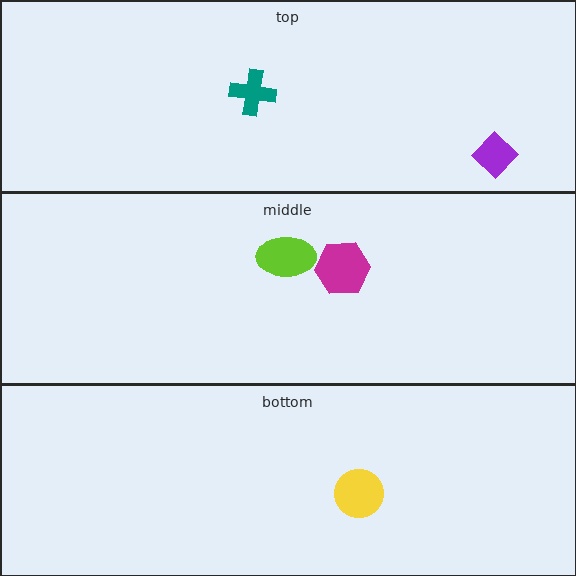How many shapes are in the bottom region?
1.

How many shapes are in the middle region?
2.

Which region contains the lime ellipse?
The middle region.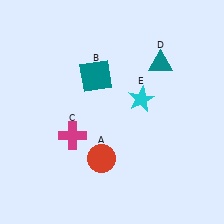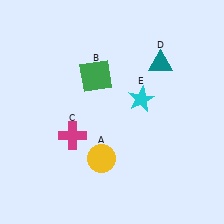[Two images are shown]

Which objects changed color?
A changed from red to yellow. B changed from teal to green.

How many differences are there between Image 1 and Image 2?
There are 2 differences between the two images.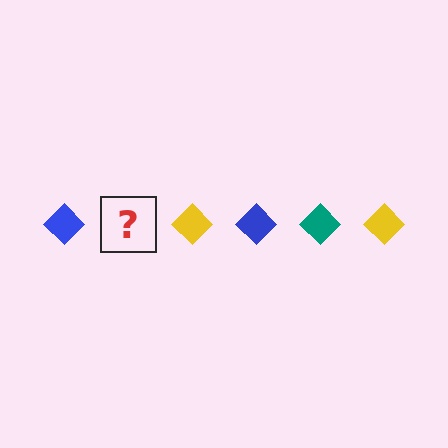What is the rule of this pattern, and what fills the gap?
The rule is that the pattern cycles through blue, teal, yellow diamonds. The gap should be filled with a teal diamond.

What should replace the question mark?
The question mark should be replaced with a teal diamond.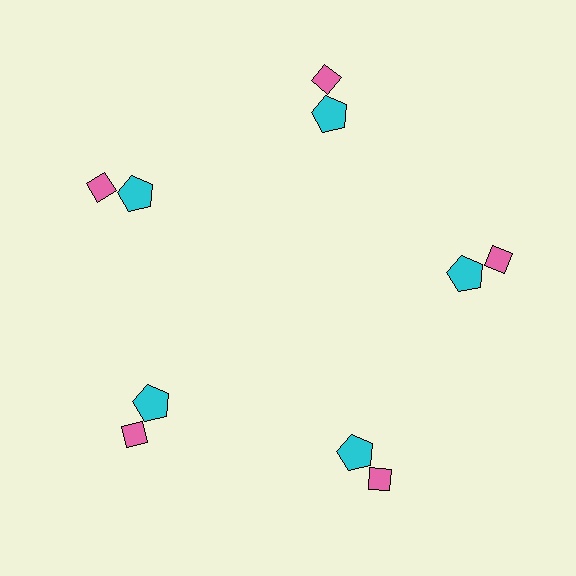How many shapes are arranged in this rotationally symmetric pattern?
There are 10 shapes, arranged in 5 groups of 2.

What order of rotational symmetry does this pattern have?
This pattern has 5-fold rotational symmetry.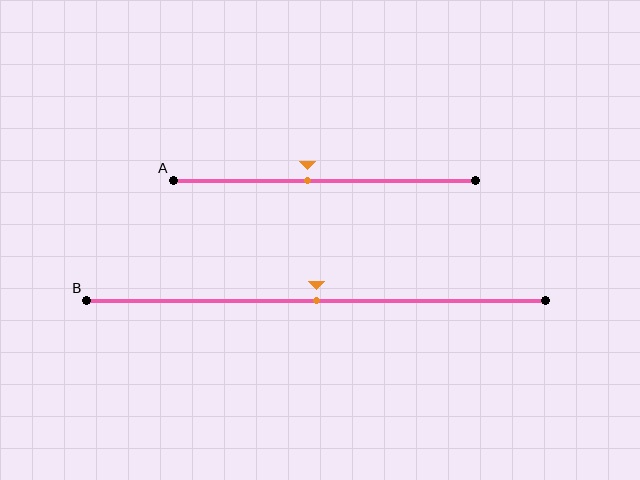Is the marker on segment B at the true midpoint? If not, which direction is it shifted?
Yes, the marker on segment B is at the true midpoint.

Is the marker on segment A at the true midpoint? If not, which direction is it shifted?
No, the marker on segment A is shifted to the left by about 5% of the segment length.